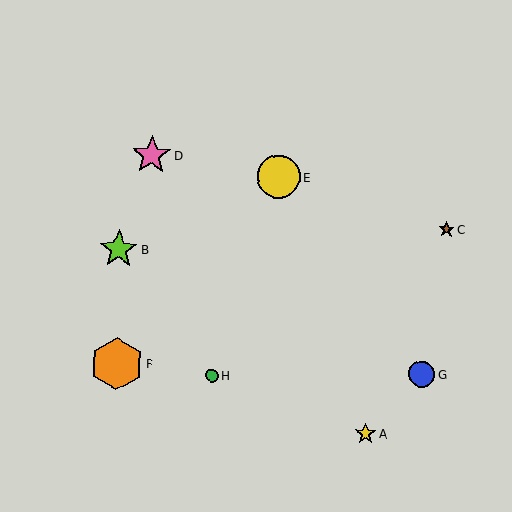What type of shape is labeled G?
Shape G is a blue circle.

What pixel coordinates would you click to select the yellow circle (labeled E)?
Click at (279, 176) to select the yellow circle E.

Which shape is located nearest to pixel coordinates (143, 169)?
The pink star (labeled D) at (152, 155) is nearest to that location.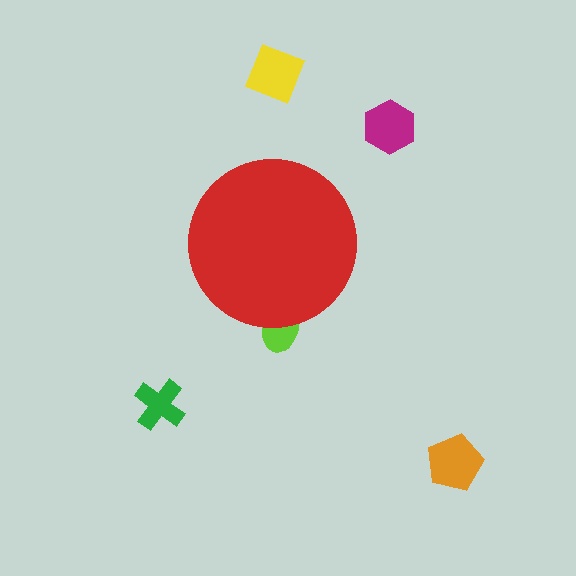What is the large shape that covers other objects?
A red circle.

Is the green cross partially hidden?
No, the green cross is fully visible.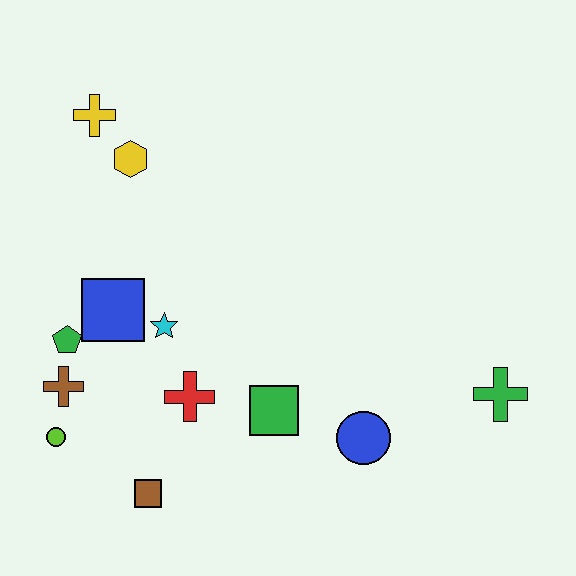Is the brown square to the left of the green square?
Yes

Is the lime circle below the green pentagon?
Yes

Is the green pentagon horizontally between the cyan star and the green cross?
No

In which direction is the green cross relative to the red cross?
The green cross is to the right of the red cross.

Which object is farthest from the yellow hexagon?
The green cross is farthest from the yellow hexagon.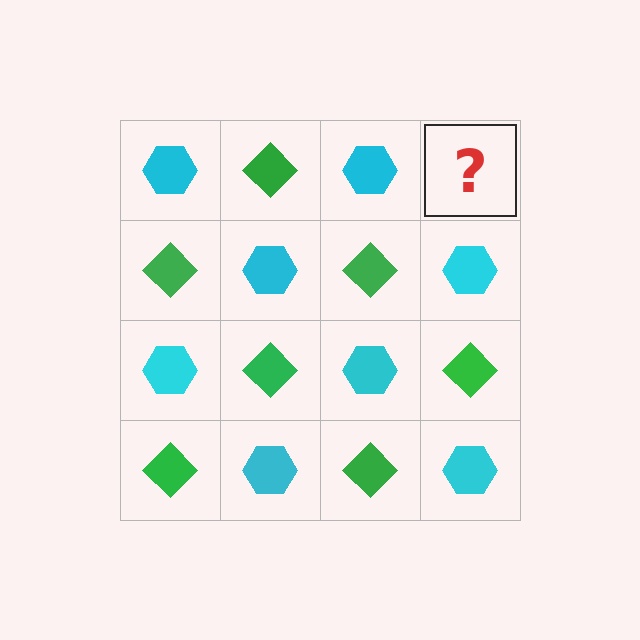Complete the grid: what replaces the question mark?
The question mark should be replaced with a green diamond.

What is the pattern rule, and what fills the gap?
The rule is that it alternates cyan hexagon and green diamond in a checkerboard pattern. The gap should be filled with a green diamond.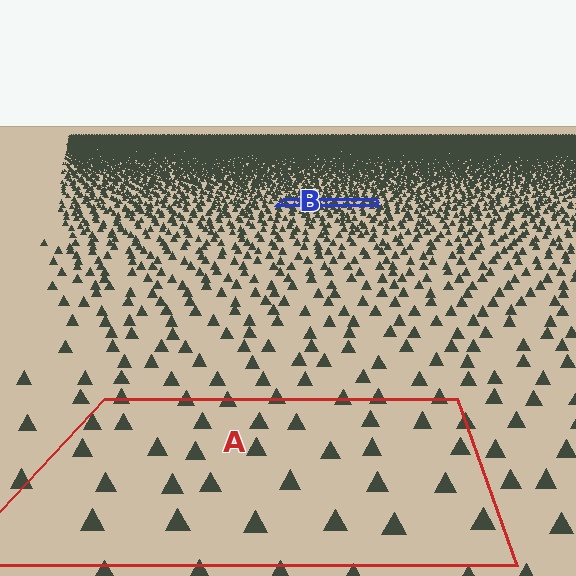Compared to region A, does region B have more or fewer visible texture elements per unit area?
Region B has more texture elements per unit area — they are packed more densely because it is farther away.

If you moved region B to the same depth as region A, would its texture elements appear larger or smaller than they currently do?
They would appear larger. At a closer depth, the same texture elements are projected at a bigger on-screen size.